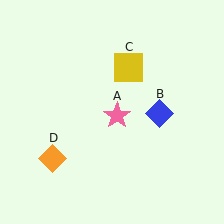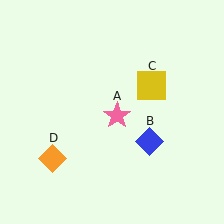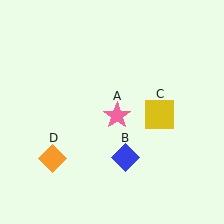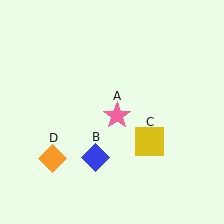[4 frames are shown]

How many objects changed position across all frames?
2 objects changed position: blue diamond (object B), yellow square (object C).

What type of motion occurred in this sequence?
The blue diamond (object B), yellow square (object C) rotated clockwise around the center of the scene.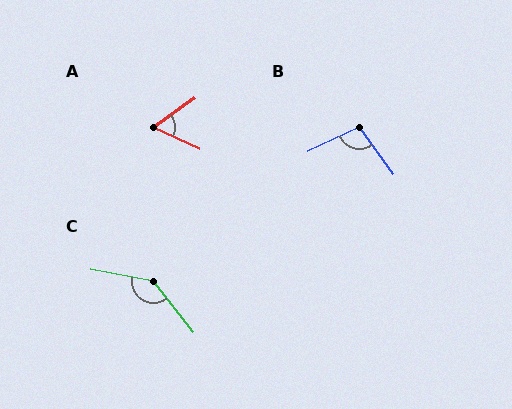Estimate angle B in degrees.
Approximately 102 degrees.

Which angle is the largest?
C, at approximately 139 degrees.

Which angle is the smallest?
A, at approximately 59 degrees.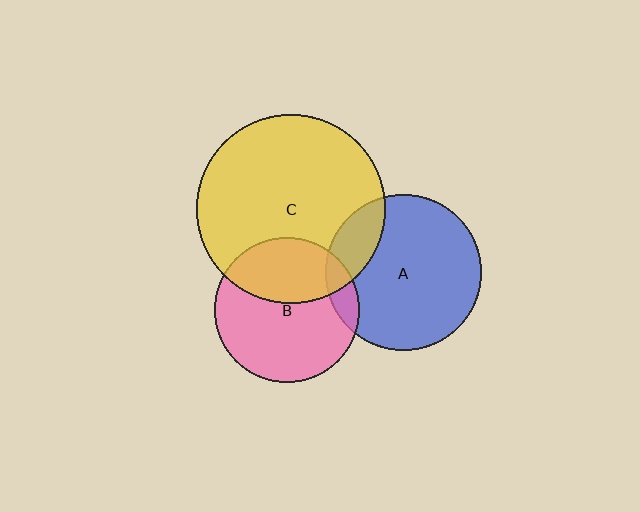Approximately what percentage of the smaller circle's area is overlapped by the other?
Approximately 10%.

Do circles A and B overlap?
Yes.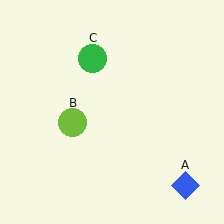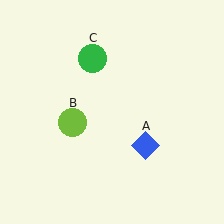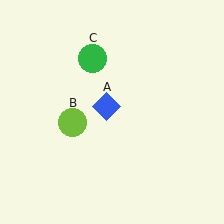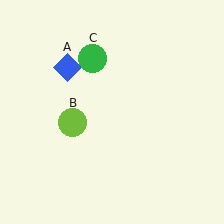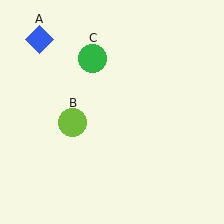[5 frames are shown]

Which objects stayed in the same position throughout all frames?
Lime circle (object B) and green circle (object C) remained stationary.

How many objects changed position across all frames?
1 object changed position: blue diamond (object A).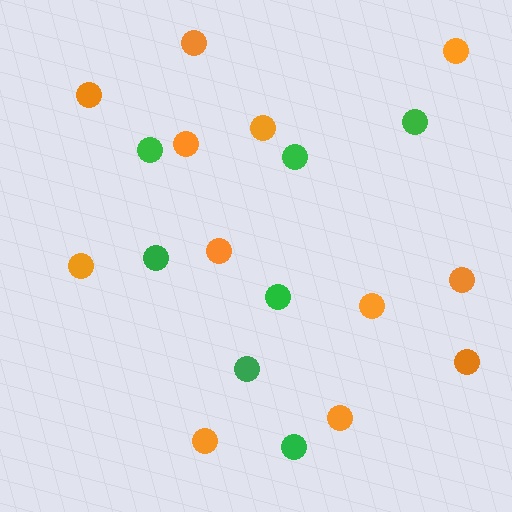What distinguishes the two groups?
There are 2 groups: one group of green circles (7) and one group of orange circles (12).